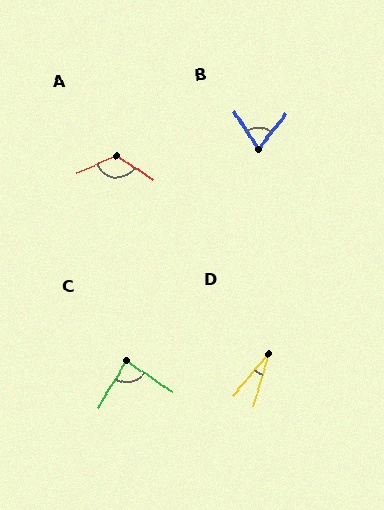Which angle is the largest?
A, at approximately 123 degrees.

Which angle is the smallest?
D, at approximately 23 degrees.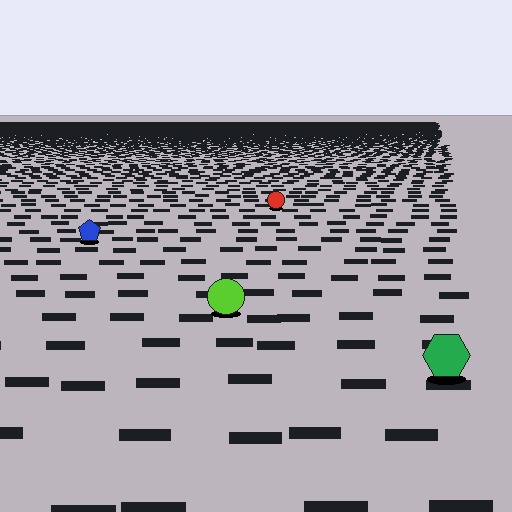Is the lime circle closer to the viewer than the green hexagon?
No. The green hexagon is closer — you can tell from the texture gradient: the ground texture is coarser near it.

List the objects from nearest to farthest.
From nearest to farthest: the green hexagon, the lime circle, the blue pentagon, the red circle.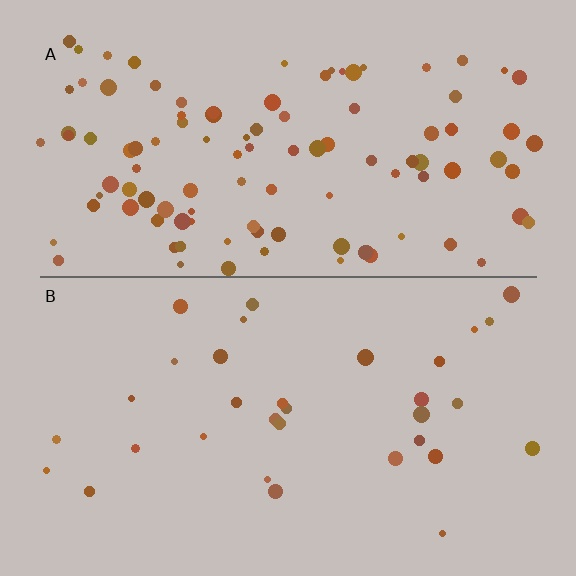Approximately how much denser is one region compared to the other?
Approximately 3.2× — region A over region B.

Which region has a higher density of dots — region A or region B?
A (the top).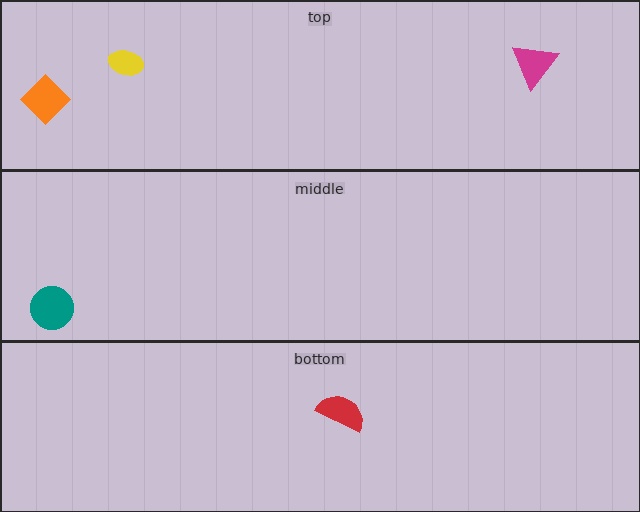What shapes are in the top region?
The orange diamond, the magenta triangle, the yellow ellipse.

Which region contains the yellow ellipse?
The top region.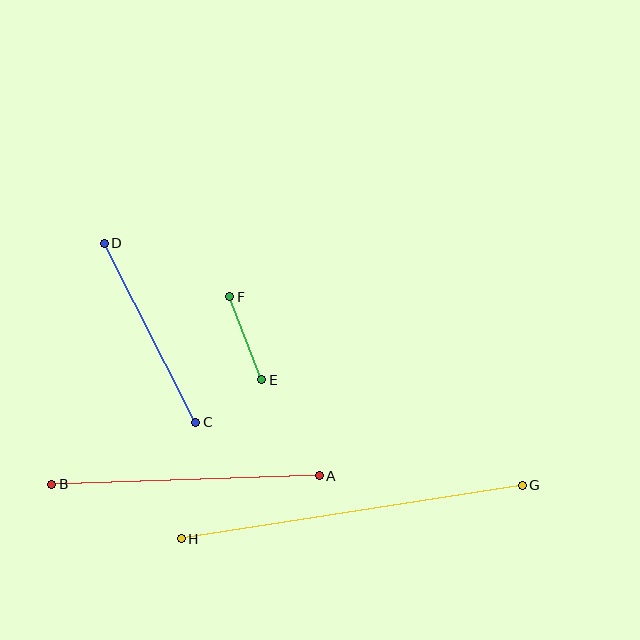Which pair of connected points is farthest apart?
Points G and H are farthest apart.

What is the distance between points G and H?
The distance is approximately 345 pixels.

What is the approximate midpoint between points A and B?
The midpoint is at approximately (186, 480) pixels.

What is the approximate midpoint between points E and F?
The midpoint is at approximately (246, 338) pixels.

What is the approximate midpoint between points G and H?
The midpoint is at approximately (352, 512) pixels.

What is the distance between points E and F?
The distance is approximately 89 pixels.